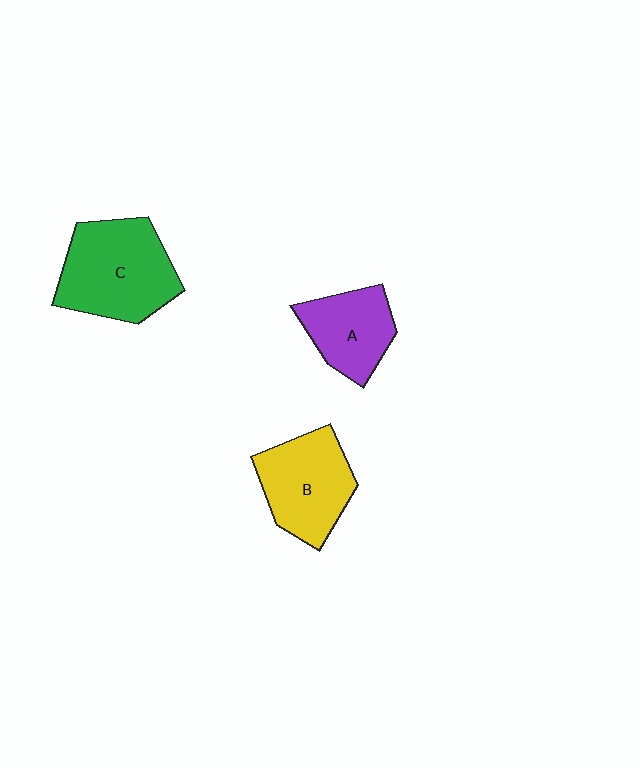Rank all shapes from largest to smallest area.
From largest to smallest: C (green), B (yellow), A (purple).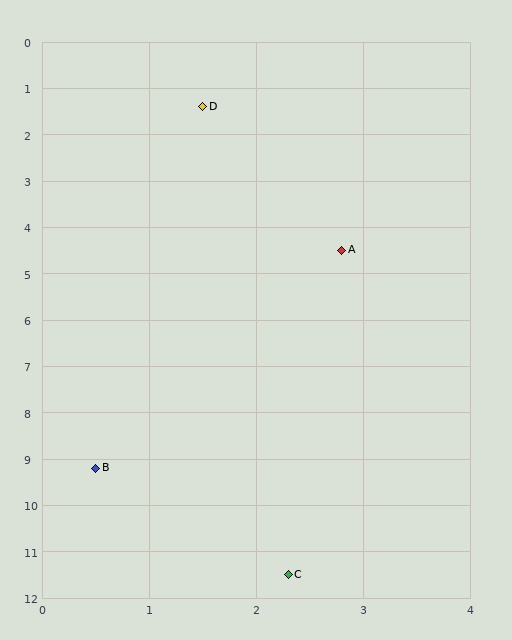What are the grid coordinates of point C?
Point C is at approximately (2.3, 11.5).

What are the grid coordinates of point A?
Point A is at approximately (2.8, 4.5).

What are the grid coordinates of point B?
Point B is at approximately (0.5, 9.2).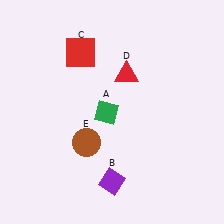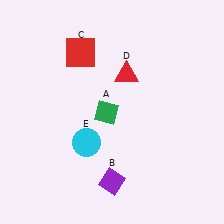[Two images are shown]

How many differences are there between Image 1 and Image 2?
There is 1 difference between the two images.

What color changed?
The circle (E) changed from brown in Image 1 to cyan in Image 2.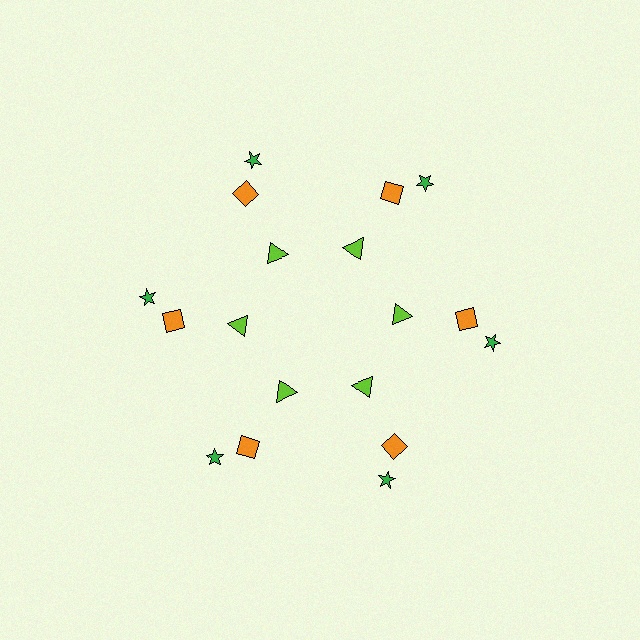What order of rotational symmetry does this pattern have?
This pattern has 6-fold rotational symmetry.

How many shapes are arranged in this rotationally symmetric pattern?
There are 18 shapes, arranged in 6 groups of 3.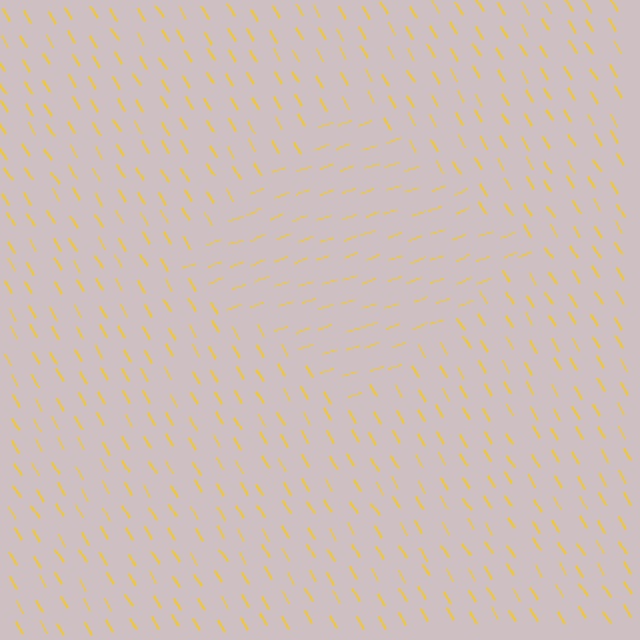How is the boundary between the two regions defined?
The boundary is defined purely by a change in line orientation (approximately 79 degrees difference). All lines are the same color and thickness.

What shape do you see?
I see a diamond.